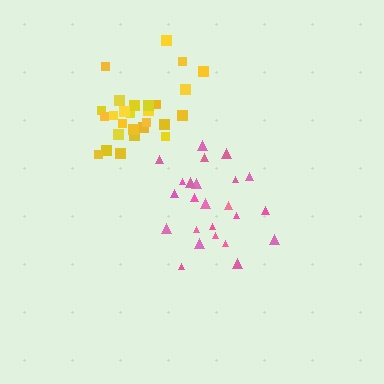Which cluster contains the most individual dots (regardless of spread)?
Yellow (28).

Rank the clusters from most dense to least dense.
yellow, pink.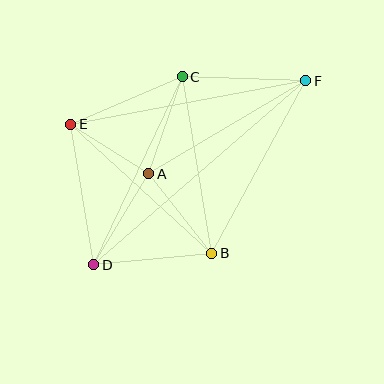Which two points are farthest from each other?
Points D and F are farthest from each other.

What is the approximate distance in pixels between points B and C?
The distance between B and C is approximately 179 pixels.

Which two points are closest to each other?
Points A and E are closest to each other.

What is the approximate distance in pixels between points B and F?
The distance between B and F is approximately 196 pixels.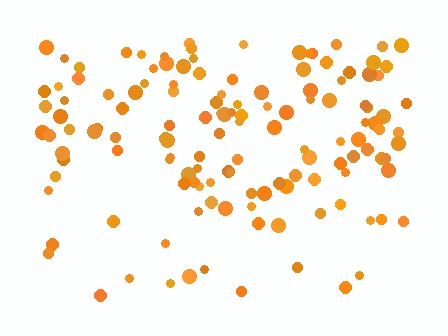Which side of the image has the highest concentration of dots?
The top.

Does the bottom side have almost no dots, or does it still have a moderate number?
Still a moderate number, just noticeably fewer than the top.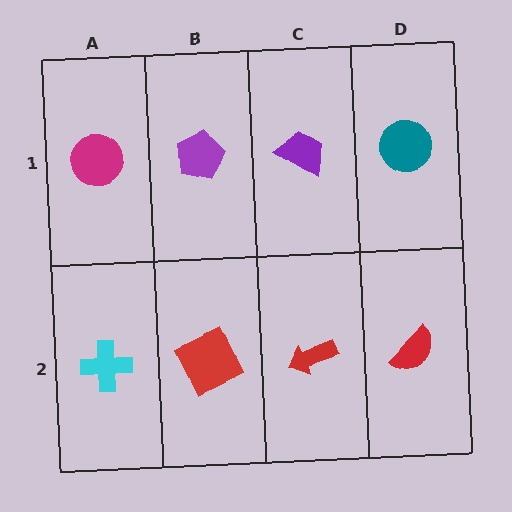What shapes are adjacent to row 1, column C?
A red arrow (row 2, column C), a purple pentagon (row 1, column B), a teal circle (row 1, column D).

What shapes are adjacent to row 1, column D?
A red semicircle (row 2, column D), a purple trapezoid (row 1, column C).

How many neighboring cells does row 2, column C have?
3.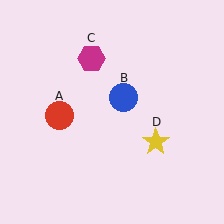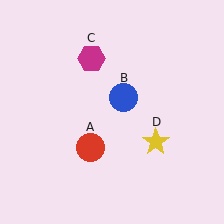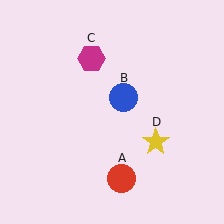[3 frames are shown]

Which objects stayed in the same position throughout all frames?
Blue circle (object B) and magenta hexagon (object C) and yellow star (object D) remained stationary.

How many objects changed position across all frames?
1 object changed position: red circle (object A).